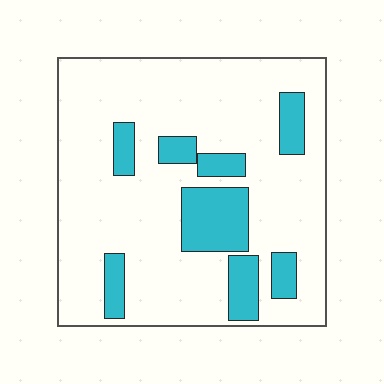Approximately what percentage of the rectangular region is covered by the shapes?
Approximately 20%.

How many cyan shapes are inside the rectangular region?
8.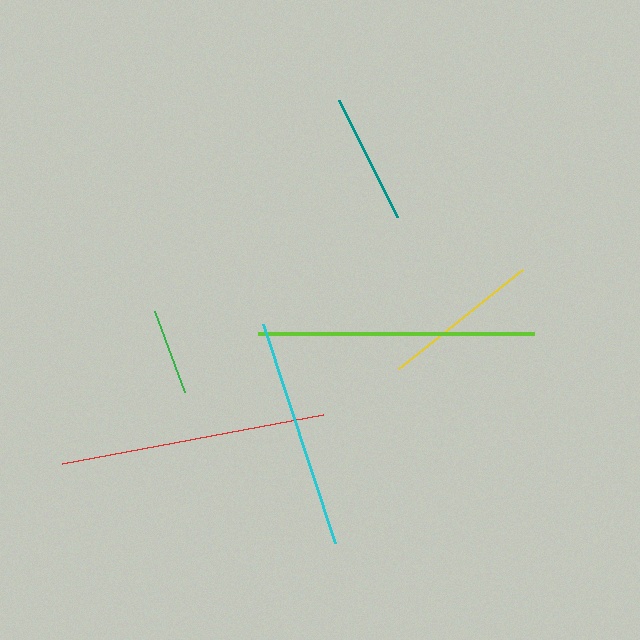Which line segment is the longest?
The lime line is the longest at approximately 276 pixels.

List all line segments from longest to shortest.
From longest to shortest: lime, red, cyan, yellow, teal, green.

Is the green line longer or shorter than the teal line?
The teal line is longer than the green line.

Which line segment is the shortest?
The green line is the shortest at approximately 87 pixels.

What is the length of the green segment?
The green segment is approximately 87 pixels long.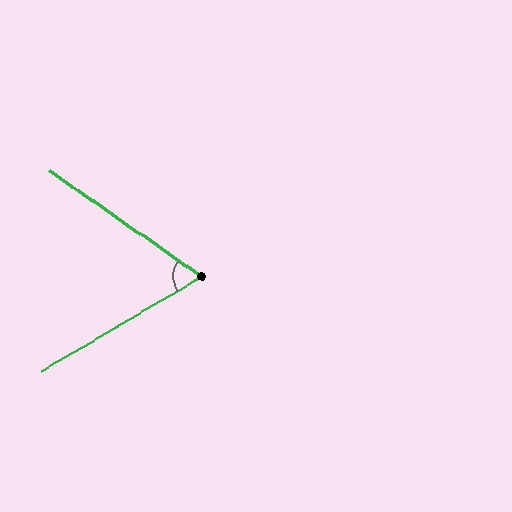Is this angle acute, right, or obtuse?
It is acute.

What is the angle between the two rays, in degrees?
Approximately 65 degrees.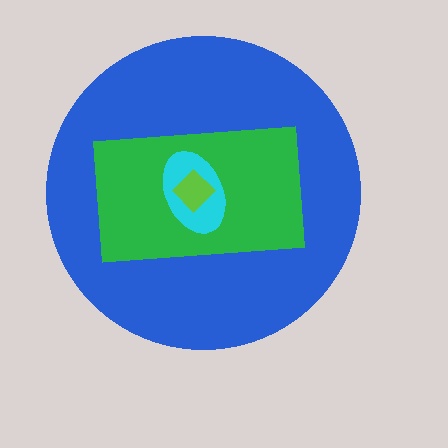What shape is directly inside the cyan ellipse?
The lime diamond.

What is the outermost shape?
The blue circle.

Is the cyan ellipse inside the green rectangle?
Yes.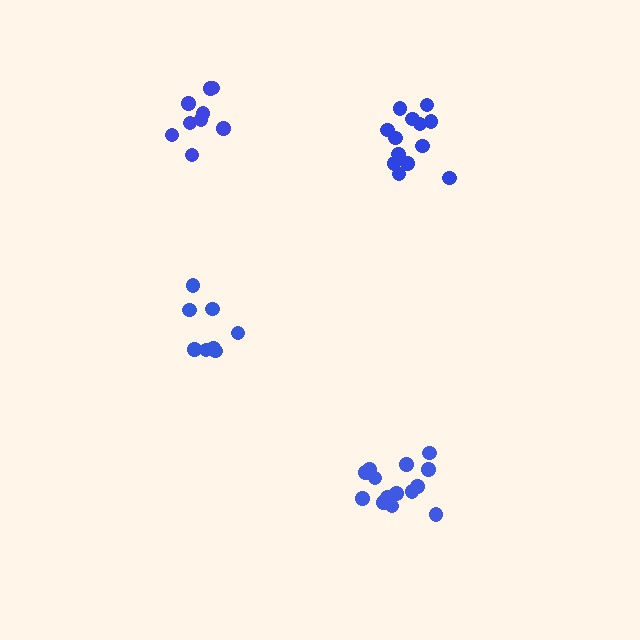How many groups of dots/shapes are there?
There are 4 groups.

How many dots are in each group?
Group 1: 9 dots, Group 2: 14 dots, Group 3: 13 dots, Group 4: 8 dots (44 total).